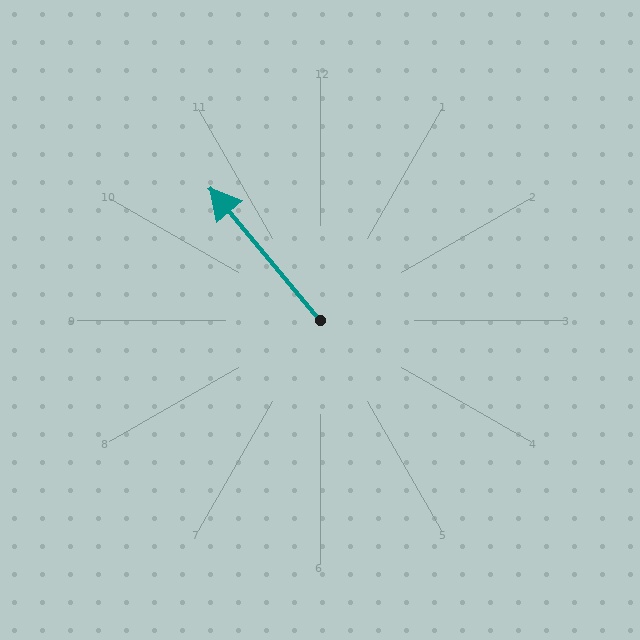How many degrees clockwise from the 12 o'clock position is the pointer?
Approximately 320 degrees.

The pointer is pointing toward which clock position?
Roughly 11 o'clock.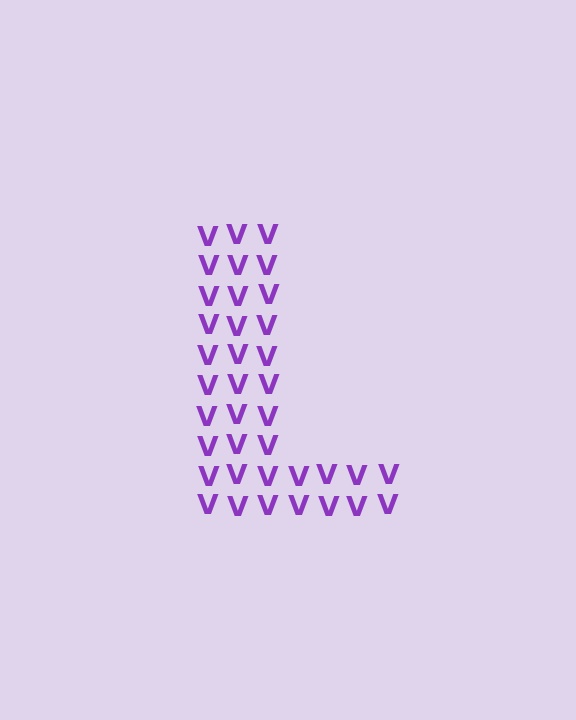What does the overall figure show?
The overall figure shows the letter L.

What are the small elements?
The small elements are letter V's.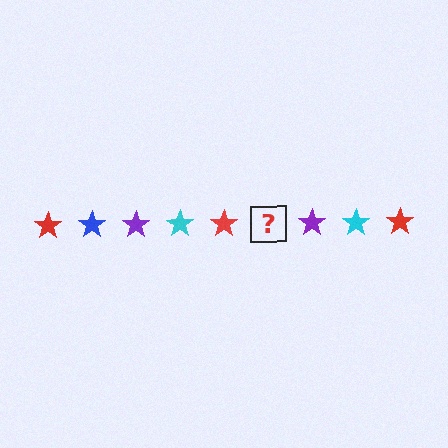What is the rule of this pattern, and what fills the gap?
The rule is that the pattern cycles through red, blue, purple, cyan stars. The gap should be filled with a blue star.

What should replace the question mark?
The question mark should be replaced with a blue star.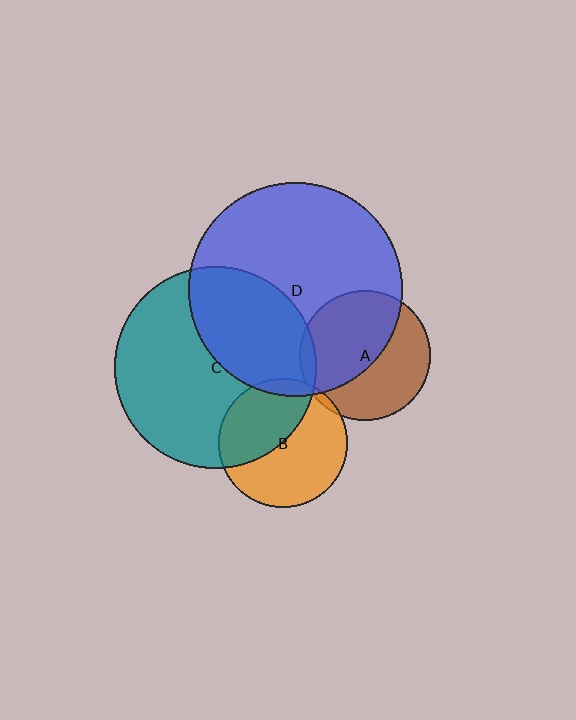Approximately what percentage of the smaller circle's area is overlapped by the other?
Approximately 35%.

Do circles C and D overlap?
Yes.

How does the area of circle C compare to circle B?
Approximately 2.5 times.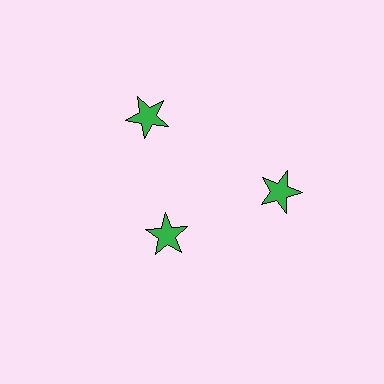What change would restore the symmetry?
The symmetry would be restored by moving it outward, back onto the ring so that all 3 stars sit at equal angles and equal distance from the center.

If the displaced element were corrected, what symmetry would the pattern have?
It would have 3-fold rotational symmetry — the pattern would map onto itself every 120 degrees.